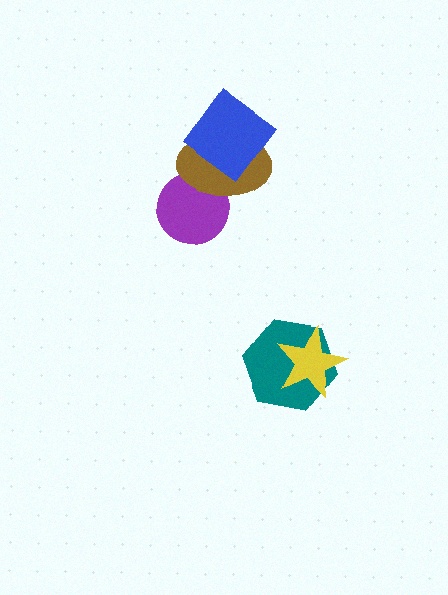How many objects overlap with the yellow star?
1 object overlaps with the yellow star.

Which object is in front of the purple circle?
The brown ellipse is in front of the purple circle.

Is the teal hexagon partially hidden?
Yes, it is partially covered by another shape.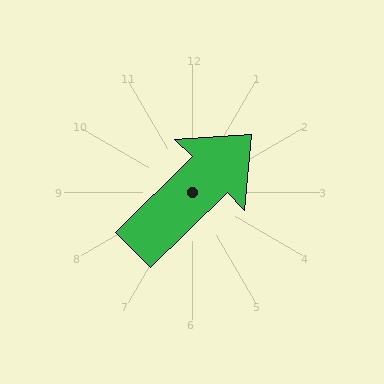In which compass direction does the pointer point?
Northeast.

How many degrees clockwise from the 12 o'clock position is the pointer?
Approximately 46 degrees.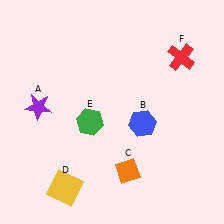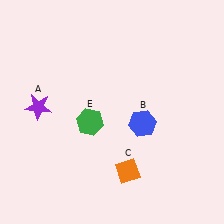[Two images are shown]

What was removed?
The yellow square (D), the red cross (F) were removed in Image 2.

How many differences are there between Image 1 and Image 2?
There are 2 differences between the two images.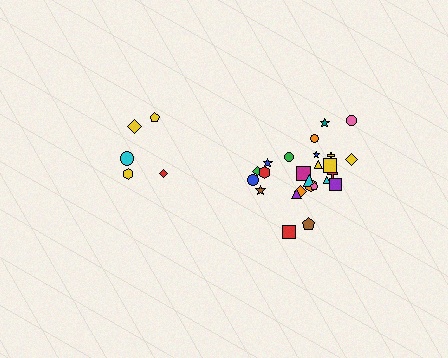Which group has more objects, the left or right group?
The right group.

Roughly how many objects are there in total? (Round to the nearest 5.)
Roughly 30 objects in total.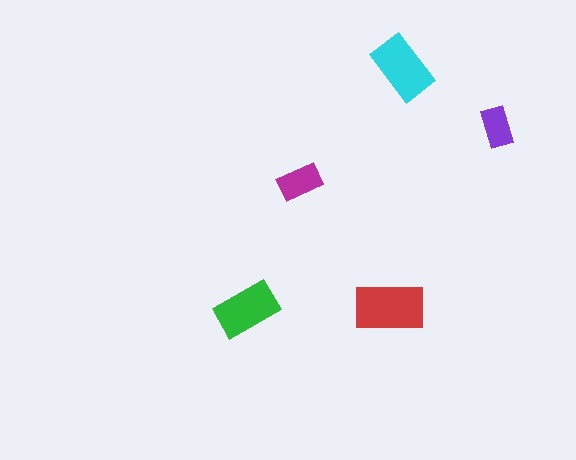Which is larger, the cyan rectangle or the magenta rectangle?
The cyan one.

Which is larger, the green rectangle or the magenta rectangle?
The green one.